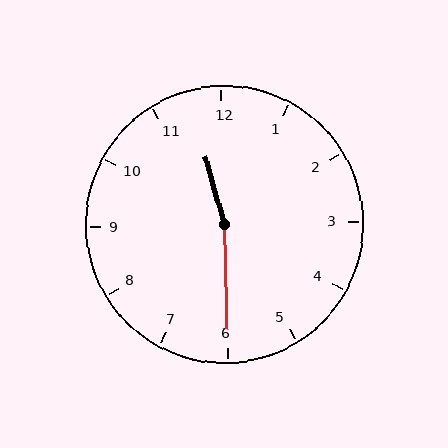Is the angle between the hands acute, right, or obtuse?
It is obtuse.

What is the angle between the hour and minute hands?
Approximately 165 degrees.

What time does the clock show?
11:30.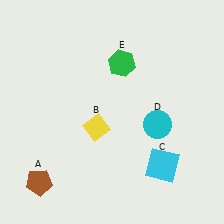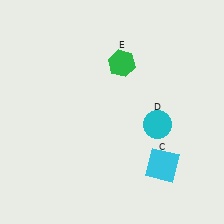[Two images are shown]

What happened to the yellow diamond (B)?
The yellow diamond (B) was removed in Image 2. It was in the bottom-left area of Image 1.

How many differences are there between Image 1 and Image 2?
There are 2 differences between the two images.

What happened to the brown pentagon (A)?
The brown pentagon (A) was removed in Image 2. It was in the bottom-left area of Image 1.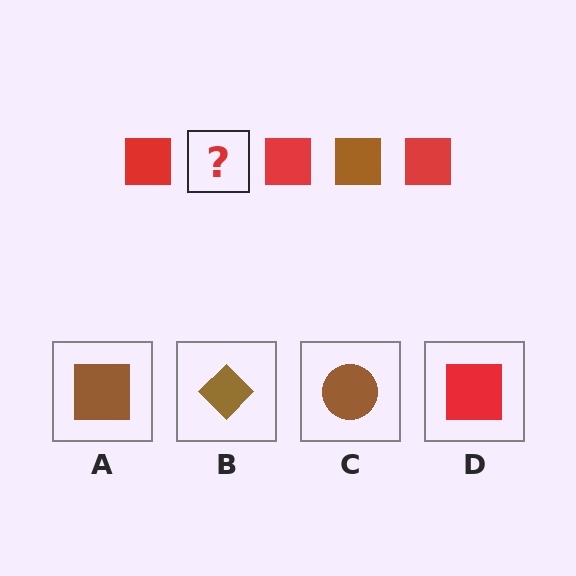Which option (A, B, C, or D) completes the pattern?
A.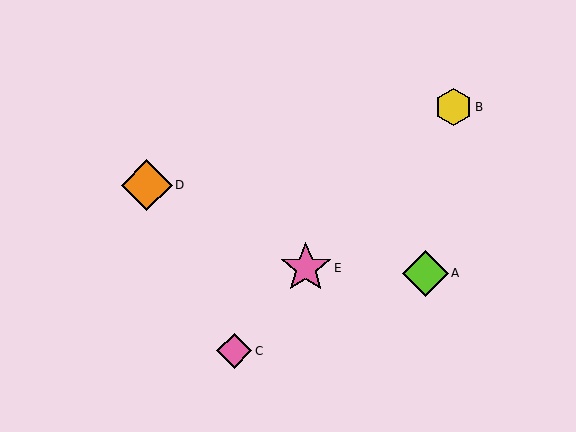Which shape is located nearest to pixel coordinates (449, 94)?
The yellow hexagon (labeled B) at (453, 107) is nearest to that location.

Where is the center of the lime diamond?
The center of the lime diamond is at (425, 273).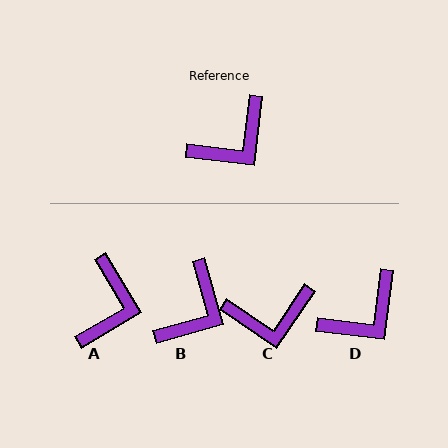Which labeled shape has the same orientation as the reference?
D.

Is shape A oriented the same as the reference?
No, it is off by about 38 degrees.